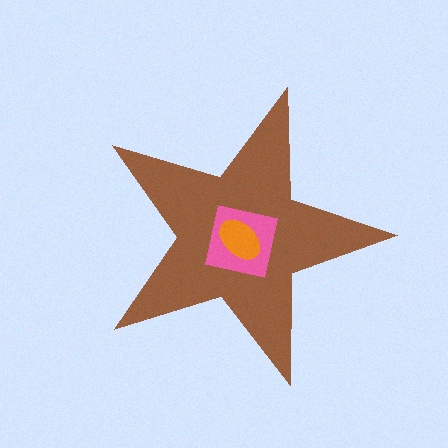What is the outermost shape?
The brown star.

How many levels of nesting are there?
3.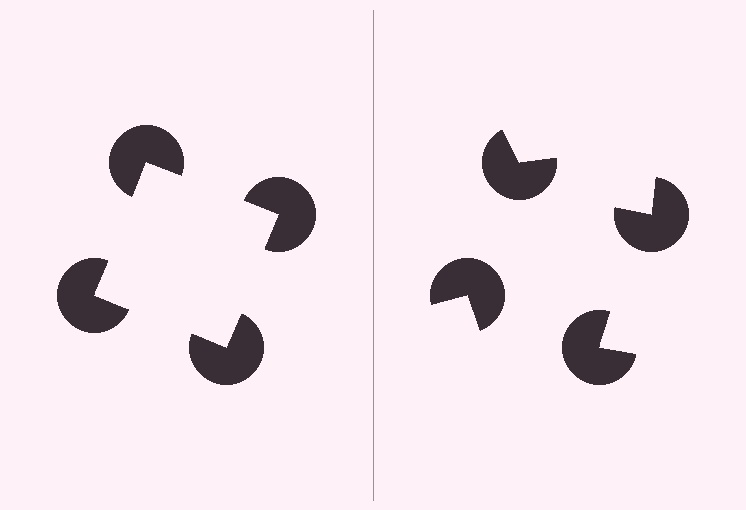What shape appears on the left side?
An illusory square.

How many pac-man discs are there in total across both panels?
8 — 4 on each side.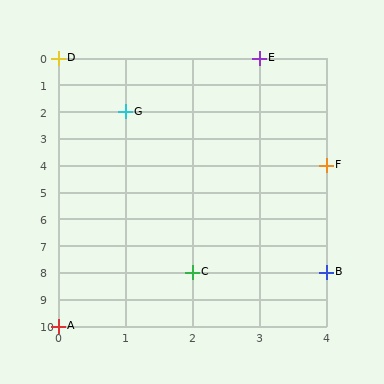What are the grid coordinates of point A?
Point A is at grid coordinates (0, 10).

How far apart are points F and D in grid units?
Points F and D are 4 columns and 4 rows apart (about 5.7 grid units diagonally).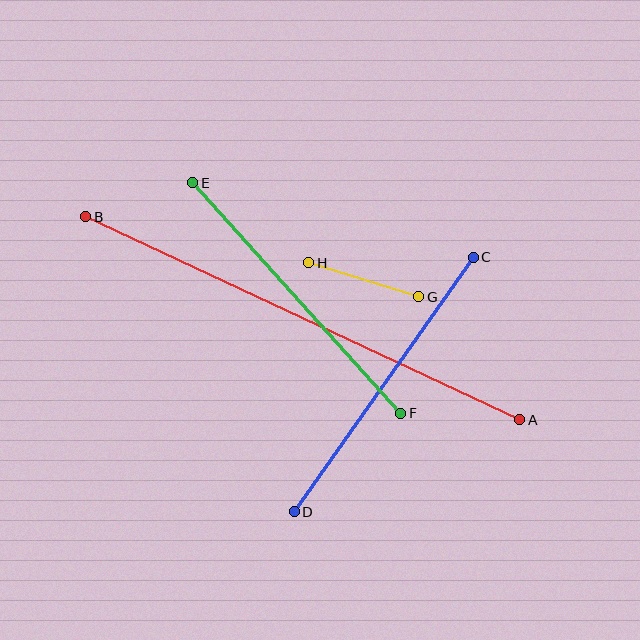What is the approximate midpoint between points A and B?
The midpoint is at approximately (303, 318) pixels.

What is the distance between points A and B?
The distance is approximately 479 pixels.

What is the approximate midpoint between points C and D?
The midpoint is at approximately (384, 385) pixels.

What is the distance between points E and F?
The distance is approximately 311 pixels.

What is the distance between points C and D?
The distance is approximately 311 pixels.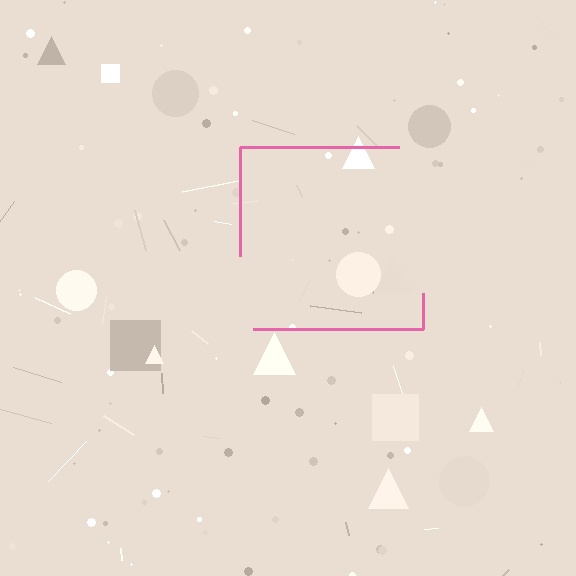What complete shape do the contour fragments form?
The contour fragments form a square.